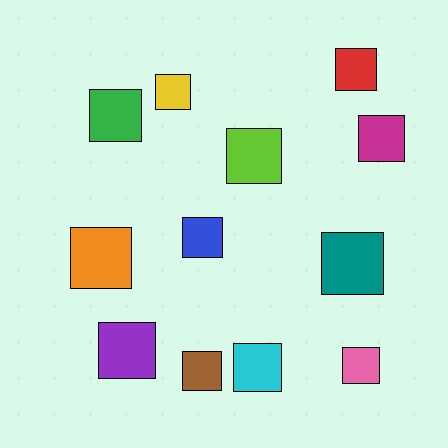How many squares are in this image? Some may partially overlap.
There are 12 squares.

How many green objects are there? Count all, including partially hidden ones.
There is 1 green object.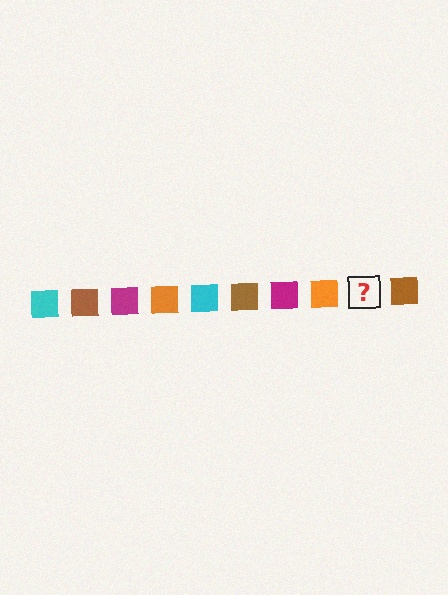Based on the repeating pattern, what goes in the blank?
The blank should be a cyan square.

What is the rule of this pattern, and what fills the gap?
The rule is that the pattern cycles through cyan, brown, magenta, orange squares. The gap should be filled with a cyan square.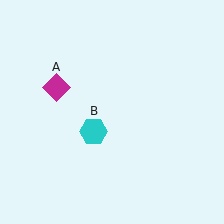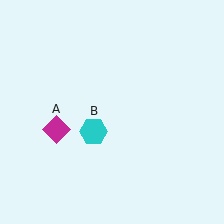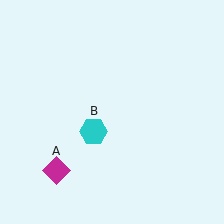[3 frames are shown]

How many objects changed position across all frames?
1 object changed position: magenta diamond (object A).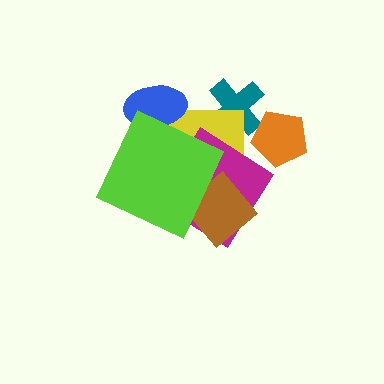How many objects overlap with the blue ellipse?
2 objects overlap with the blue ellipse.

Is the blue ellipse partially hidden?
Yes, it is partially covered by another shape.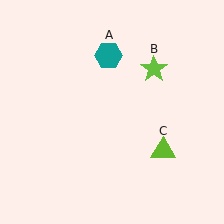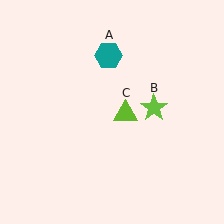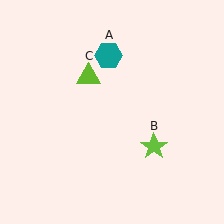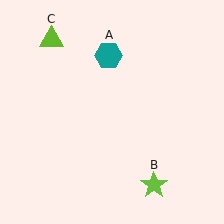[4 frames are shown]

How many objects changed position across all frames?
2 objects changed position: lime star (object B), lime triangle (object C).